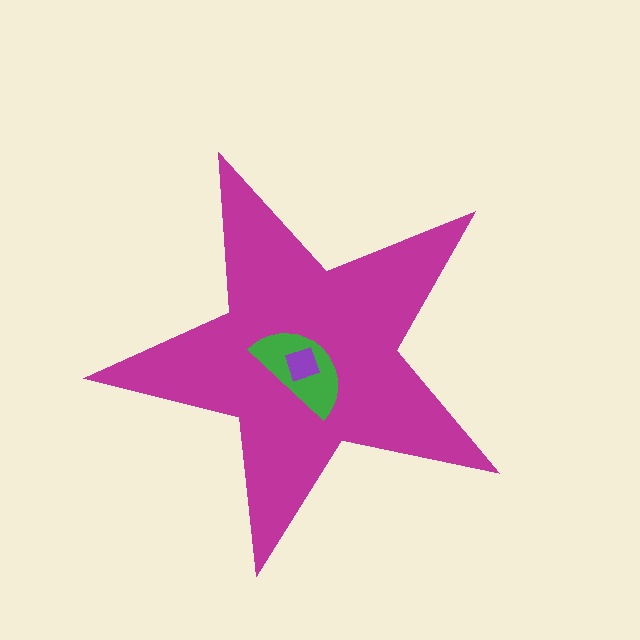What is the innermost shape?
The purple diamond.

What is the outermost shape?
The magenta star.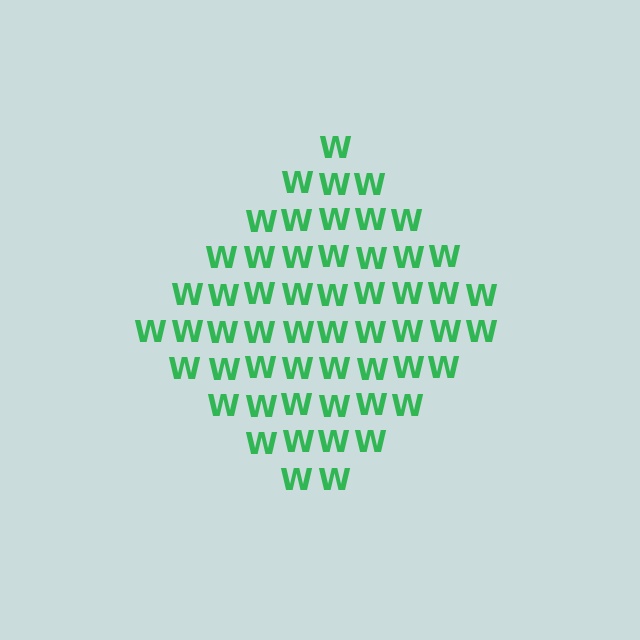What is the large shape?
The large shape is a diamond.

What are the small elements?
The small elements are letter W's.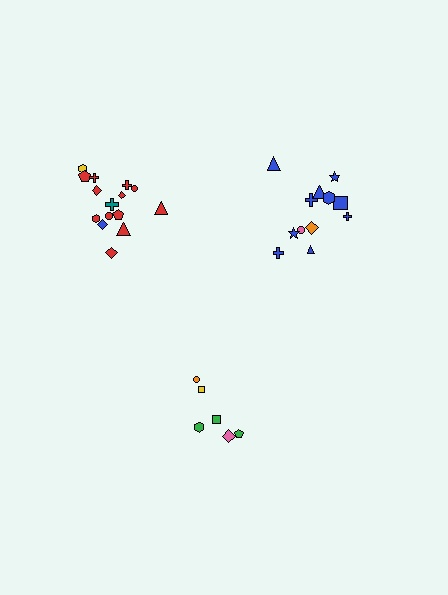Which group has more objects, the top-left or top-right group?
The top-left group.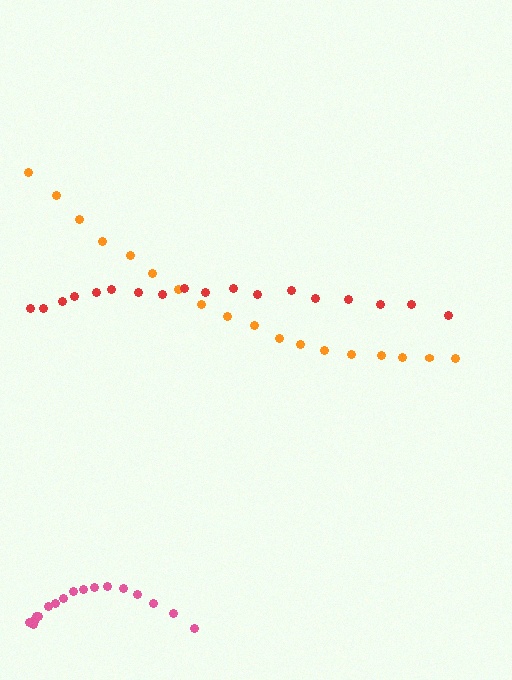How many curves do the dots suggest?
There are 3 distinct paths.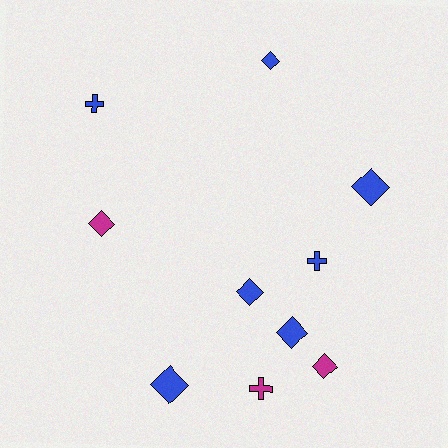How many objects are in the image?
There are 10 objects.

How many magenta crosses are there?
There is 1 magenta cross.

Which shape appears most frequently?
Diamond, with 7 objects.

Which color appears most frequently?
Blue, with 7 objects.